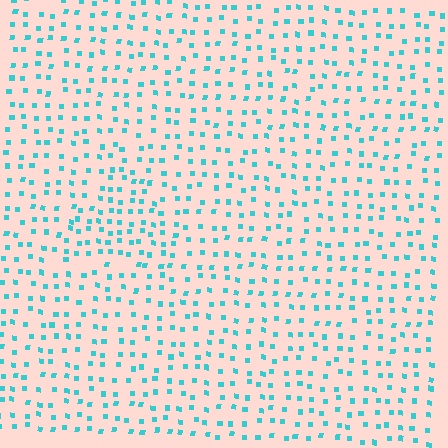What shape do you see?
I see a triangle.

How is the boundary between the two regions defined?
The boundary is defined by a change in element density (approximately 1.5x ratio). All elements are the same color, size, and shape.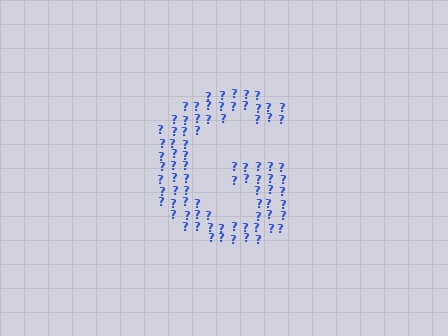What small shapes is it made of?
It is made of small question marks.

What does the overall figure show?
The overall figure shows the letter G.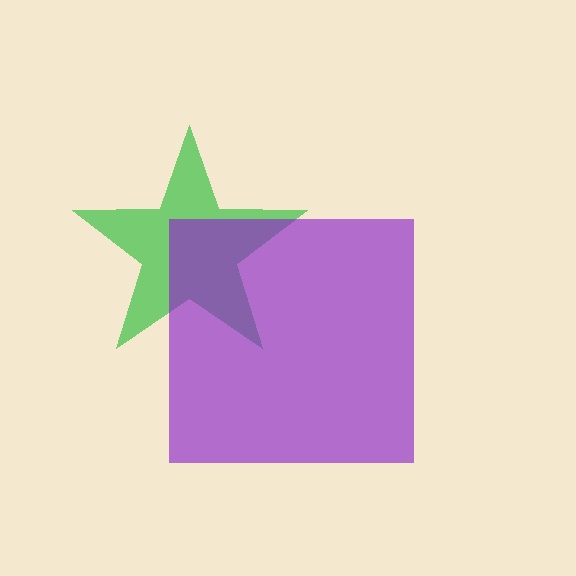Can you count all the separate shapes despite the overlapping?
Yes, there are 2 separate shapes.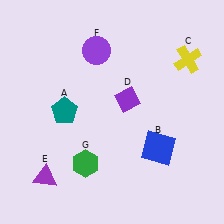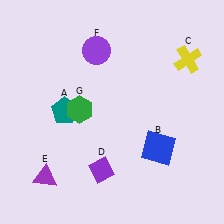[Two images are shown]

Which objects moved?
The objects that moved are: the purple diamond (D), the green hexagon (G).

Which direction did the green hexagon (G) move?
The green hexagon (G) moved up.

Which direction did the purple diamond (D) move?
The purple diamond (D) moved down.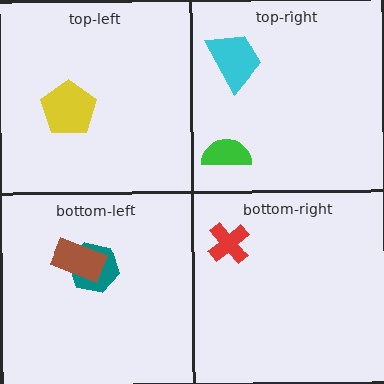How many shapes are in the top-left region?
1.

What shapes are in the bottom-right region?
The red cross.